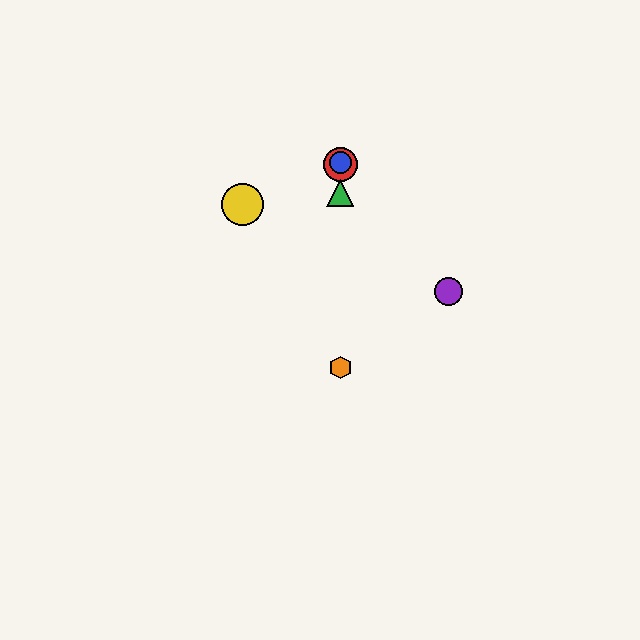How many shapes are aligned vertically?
4 shapes (the red circle, the blue circle, the green triangle, the orange hexagon) are aligned vertically.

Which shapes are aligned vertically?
The red circle, the blue circle, the green triangle, the orange hexagon are aligned vertically.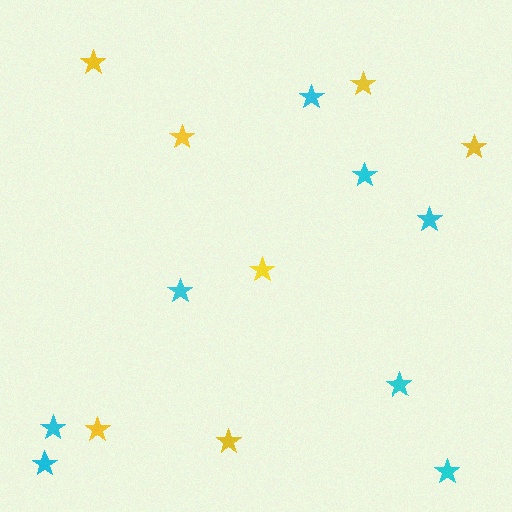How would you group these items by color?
There are 2 groups: one group of yellow stars (7) and one group of cyan stars (8).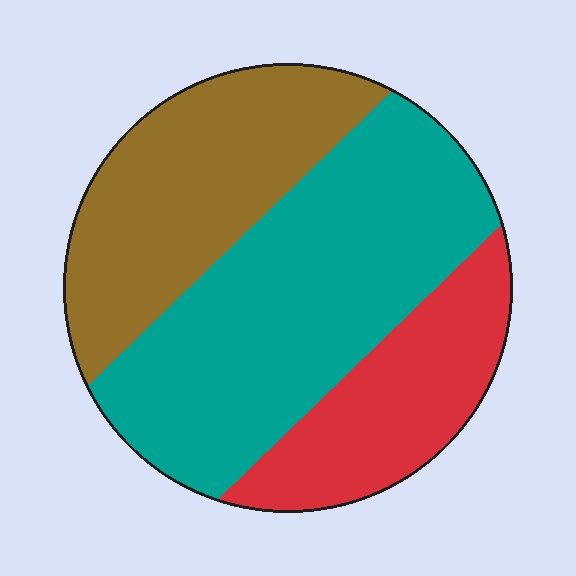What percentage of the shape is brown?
Brown covers 31% of the shape.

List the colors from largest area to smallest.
From largest to smallest: teal, brown, red.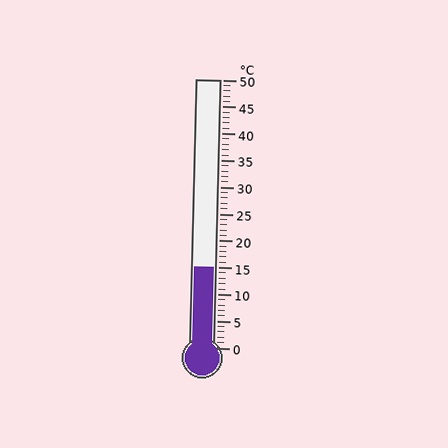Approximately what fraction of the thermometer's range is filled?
The thermometer is filled to approximately 30% of its range.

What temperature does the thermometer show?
The thermometer shows approximately 15°C.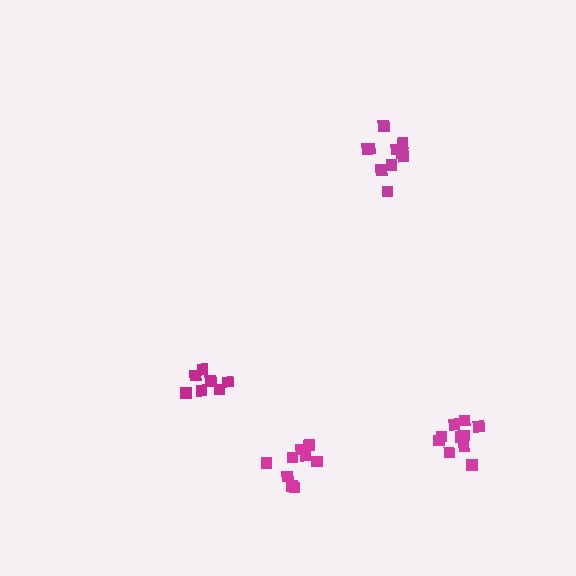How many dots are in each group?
Group 1: 7 dots, Group 2: 10 dots, Group 3: 10 dots, Group 4: 9 dots (36 total).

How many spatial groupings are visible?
There are 4 spatial groupings.